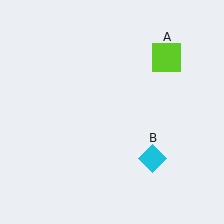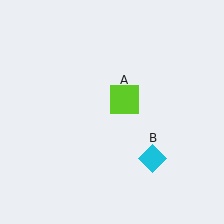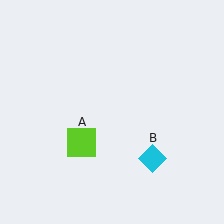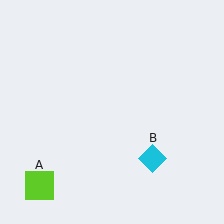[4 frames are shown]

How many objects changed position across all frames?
1 object changed position: lime square (object A).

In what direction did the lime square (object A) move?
The lime square (object A) moved down and to the left.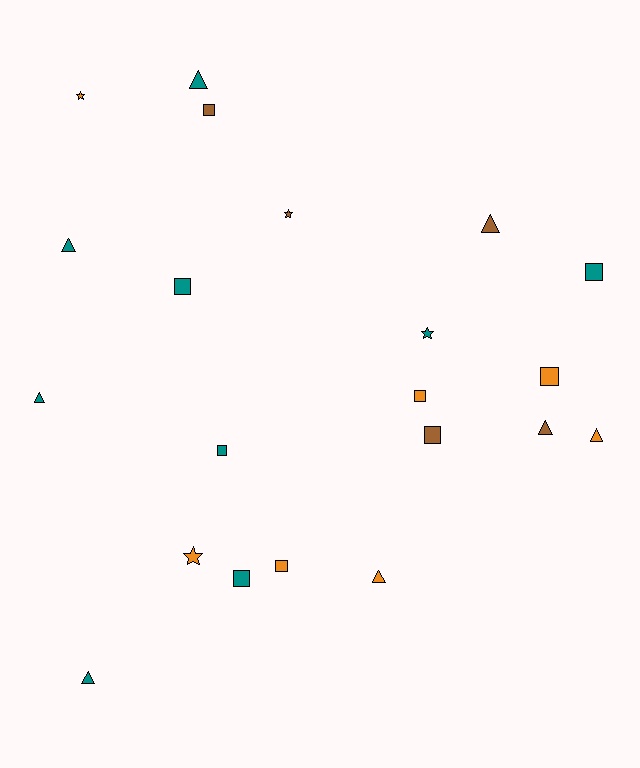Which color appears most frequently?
Teal, with 9 objects.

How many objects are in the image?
There are 21 objects.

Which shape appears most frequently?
Square, with 9 objects.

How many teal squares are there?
There are 4 teal squares.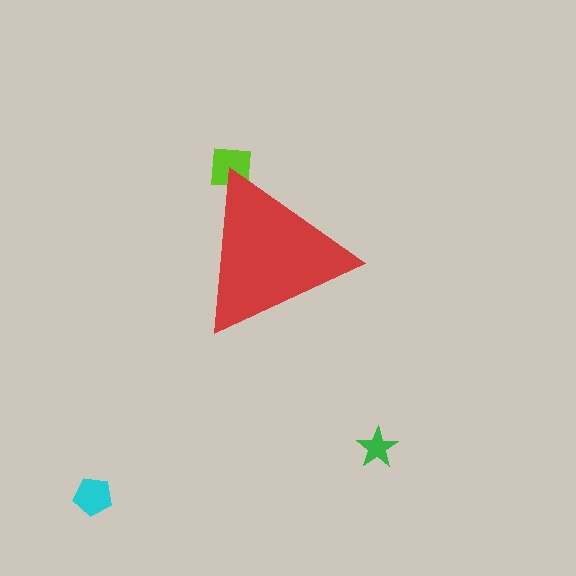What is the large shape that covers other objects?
A red triangle.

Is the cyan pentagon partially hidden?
No, the cyan pentagon is fully visible.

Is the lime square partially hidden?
Yes, the lime square is partially hidden behind the red triangle.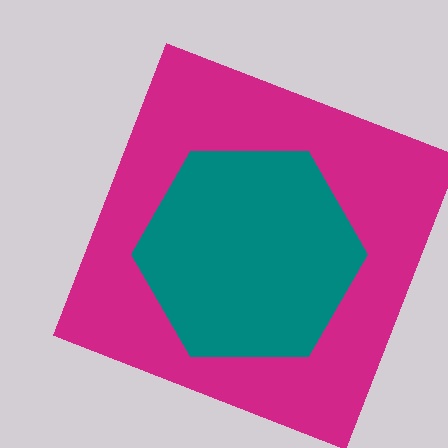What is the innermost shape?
The teal hexagon.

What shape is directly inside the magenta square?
The teal hexagon.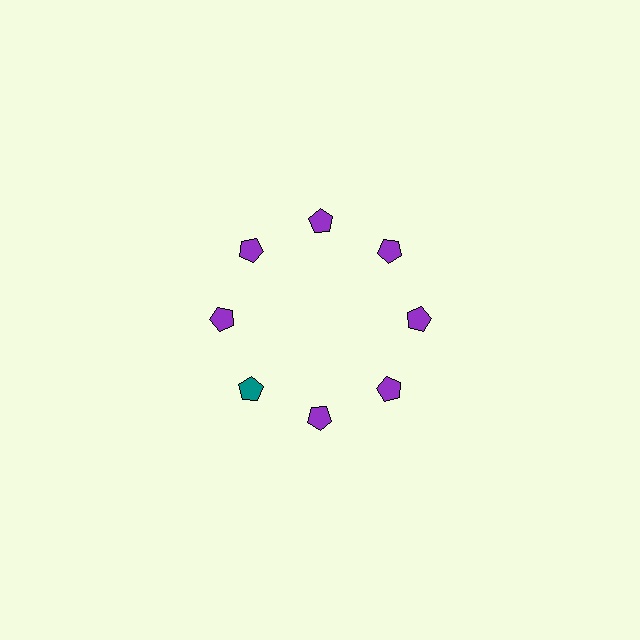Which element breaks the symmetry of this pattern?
The teal pentagon at roughly the 8 o'clock position breaks the symmetry. All other shapes are purple pentagons.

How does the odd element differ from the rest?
It has a different color: teal instead of purple.